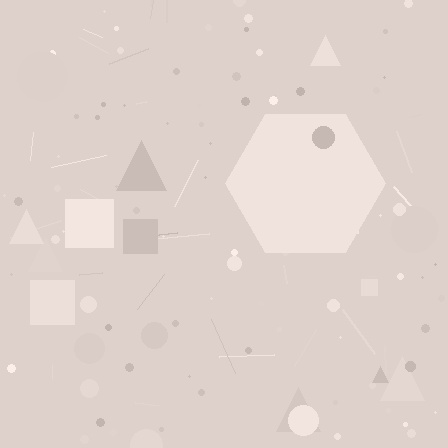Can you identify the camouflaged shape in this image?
The camouflaged shape is a hexagon.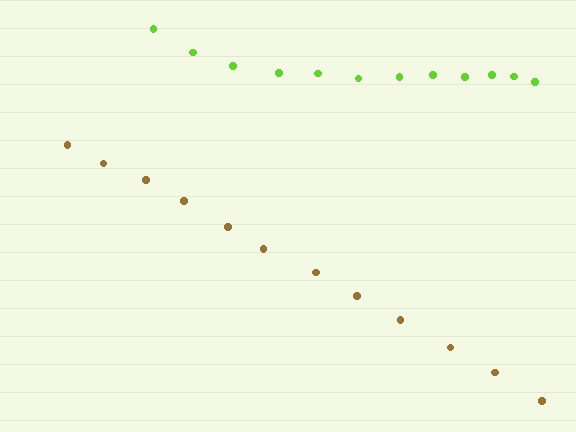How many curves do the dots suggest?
There are 2 distinct paths.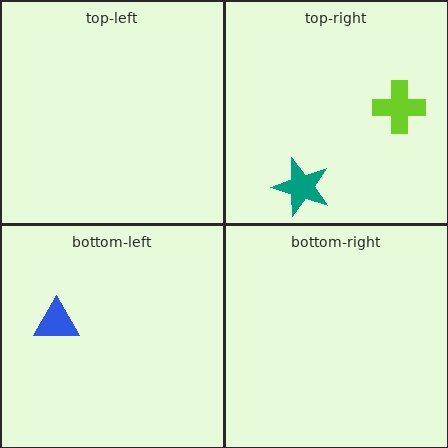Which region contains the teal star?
The top-right region.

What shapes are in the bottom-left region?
The blue triangle.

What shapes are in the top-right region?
The lime cross, the teal star.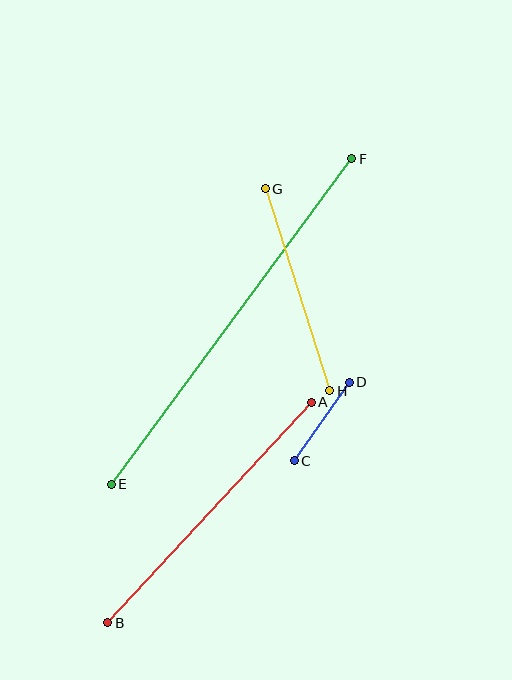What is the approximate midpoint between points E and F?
The midpoint is at approximately (232, 321) pixels.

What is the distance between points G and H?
The distance is approximately 212 pixels.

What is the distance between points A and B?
The distance is approximately 300 pixels.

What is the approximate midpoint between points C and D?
The midpoint is at approximately (322, 422) pixels.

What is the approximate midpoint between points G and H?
The midpoint is at approximately (298, 290) pixels.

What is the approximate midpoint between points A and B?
The midpoint is at approximately (210, 512) pixels.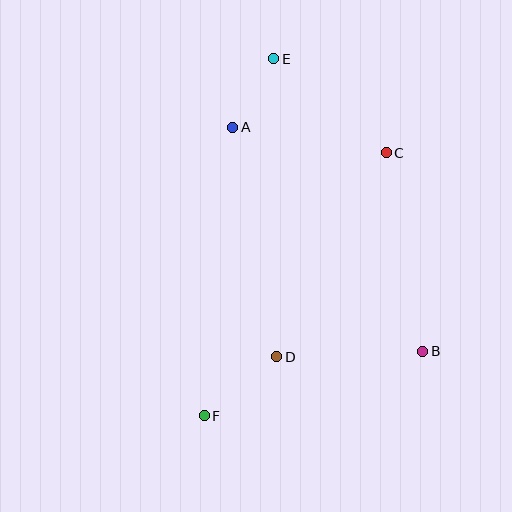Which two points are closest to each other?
Points A and E are closest to each other.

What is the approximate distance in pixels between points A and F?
The distance between A and F is approximately 290 pixels.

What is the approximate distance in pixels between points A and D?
The distance between A and D is approximately 234 pixels.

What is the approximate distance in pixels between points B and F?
The distance between B and F is approximately 227 pixels.